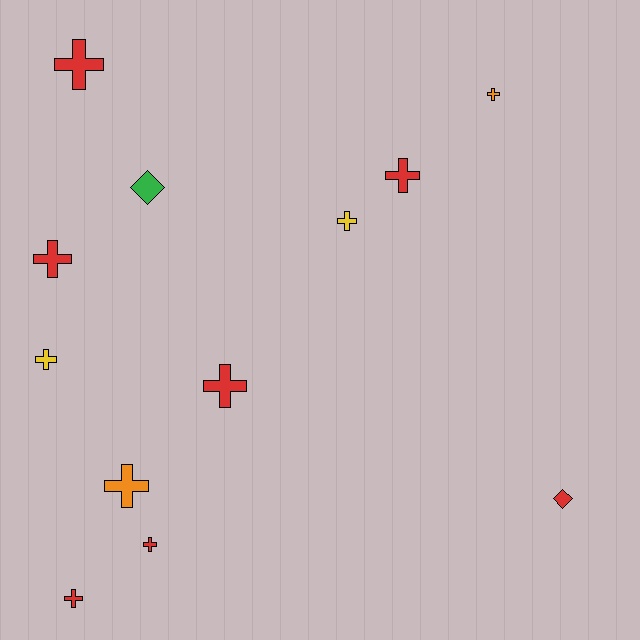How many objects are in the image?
There are 12 objects.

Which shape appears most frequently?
Cross, with 10 objects.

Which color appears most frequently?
Red, with 7 objects.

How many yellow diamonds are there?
There are no yellow diamonds.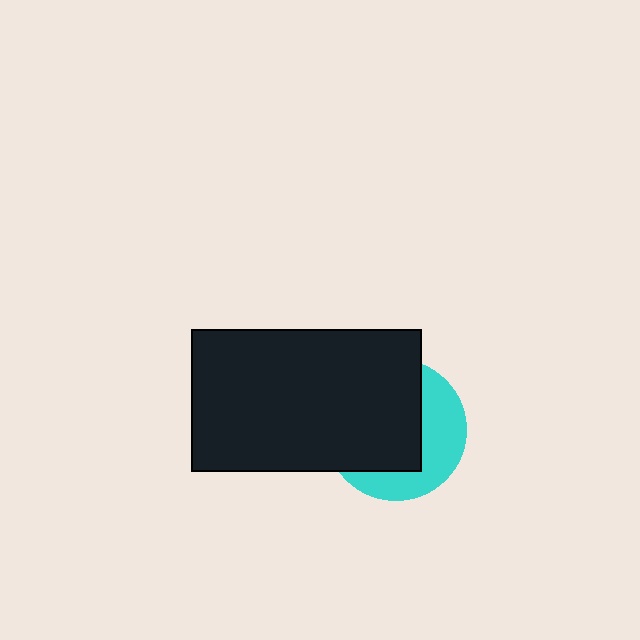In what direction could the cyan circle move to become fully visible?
The cyan circle could move right. That would shift it out from behind the black rectangle entirely.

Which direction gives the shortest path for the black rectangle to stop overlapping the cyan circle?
Moving left gives the shortest separation.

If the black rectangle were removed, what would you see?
You would see the complete cyan circle.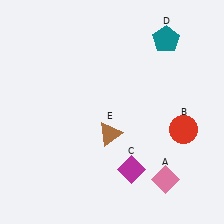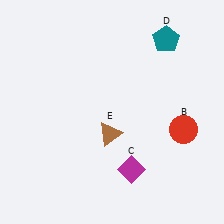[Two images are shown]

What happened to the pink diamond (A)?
The pink diamond (A) was removed in Image 2. It was in the bottom-right area of Image 1.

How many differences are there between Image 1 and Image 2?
There is 1 difference between the two images.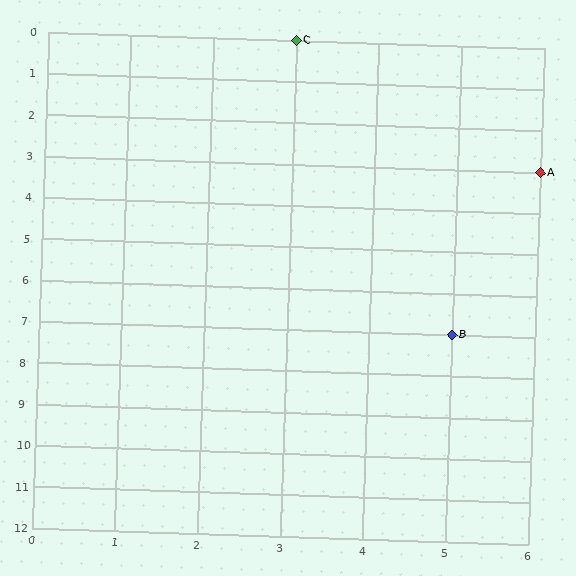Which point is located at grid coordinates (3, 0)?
Point C is at (3, 0).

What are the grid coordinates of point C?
Point C is at grid coordinates (3, 0).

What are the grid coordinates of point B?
Point B is at grid coordinates (5, 7).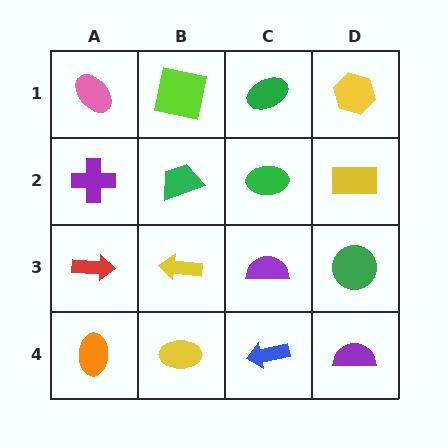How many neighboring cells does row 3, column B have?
4.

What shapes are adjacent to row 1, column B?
A green trapezoid (row 2, column B), a pink ellipse (row 1, column A), a green ellipse (row 1, column C).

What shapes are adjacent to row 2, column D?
A yellow hexagon (row 1, column D), a green circle (row 3, column D), a green ellipse (row 2, column C).